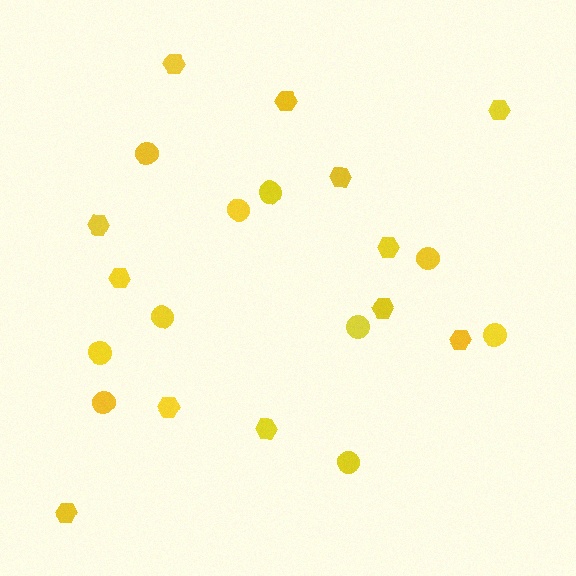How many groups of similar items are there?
There are 2 groups: one group of hexagons (12) and one group of circles (10).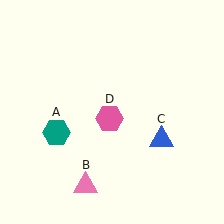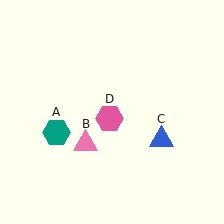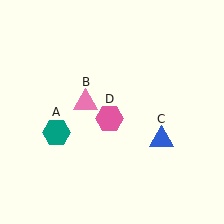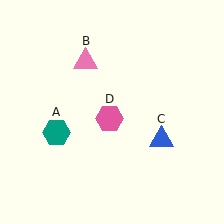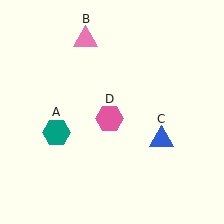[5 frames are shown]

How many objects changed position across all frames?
1 object changed position: pink triangle (object B).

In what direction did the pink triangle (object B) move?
The pink triangle (object B) moved up.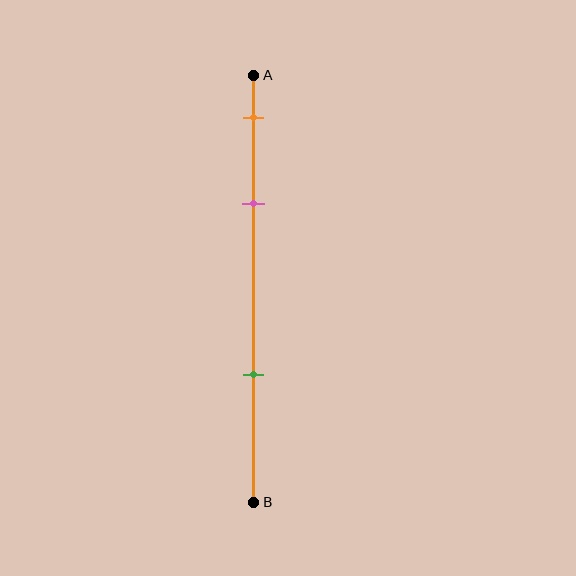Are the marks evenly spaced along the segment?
No, the marks are not evenly spaced.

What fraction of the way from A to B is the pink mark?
The pink mark is approximately 30% (0.3) of the way from A to B.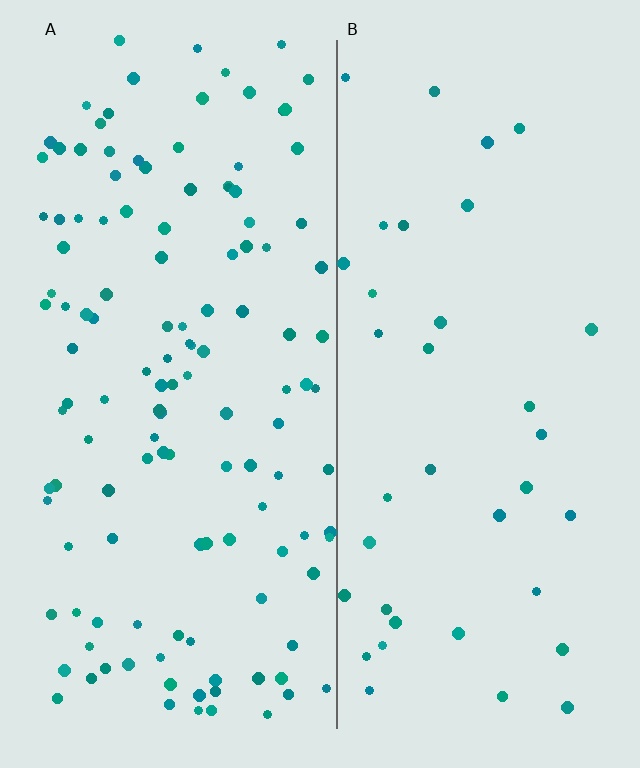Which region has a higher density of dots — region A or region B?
A (the left).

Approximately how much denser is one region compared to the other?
Approximately 3.4× — region A over region B.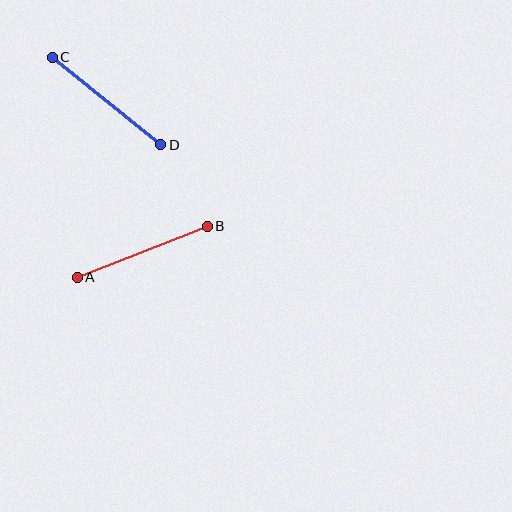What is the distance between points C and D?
The distance is approximately 139 pixels.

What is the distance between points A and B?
The distance is approximately 140 pixels.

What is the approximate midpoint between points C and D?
The midpoint is at approximately (106, 101) pixels.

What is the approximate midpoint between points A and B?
The midpoint is at approximately (142, 252) pixels.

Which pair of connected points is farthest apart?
Points A and B are farthest apart.